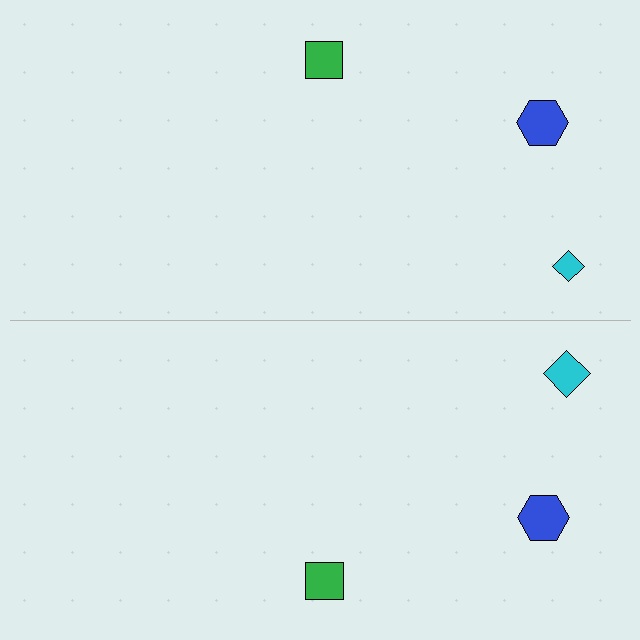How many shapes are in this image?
There are 6 shapes in this image.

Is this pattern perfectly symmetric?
No, the pattern is not perfectly symmetric. The cyan diamond on the bottom side has a different size than its mirror counterpart.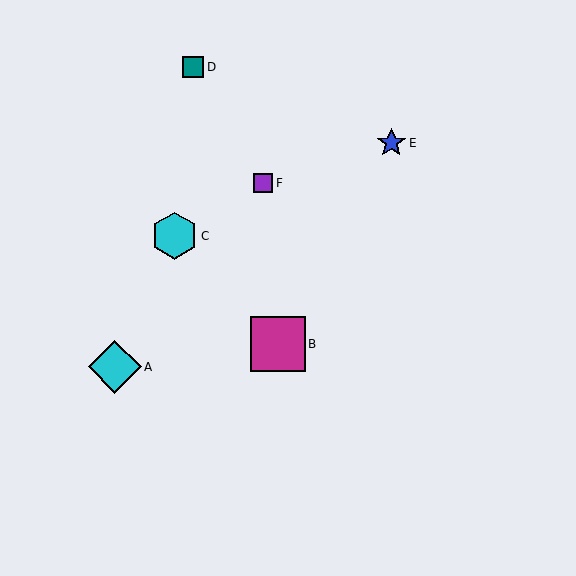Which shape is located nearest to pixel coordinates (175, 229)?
The cyan hexagon (labeled C) at (174, 236) is nearest to that location.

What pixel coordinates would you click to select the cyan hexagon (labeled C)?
Click at (174, 236) to select the cyan hexagon C.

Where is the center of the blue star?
The center of the blue star is at (391, 143).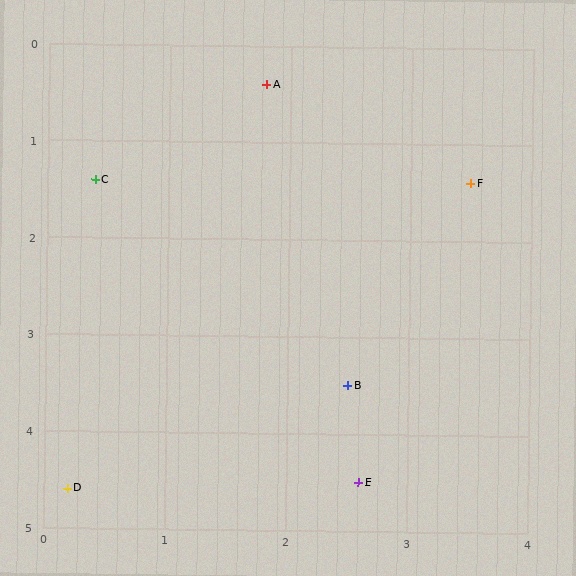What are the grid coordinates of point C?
Point C is at approximately (0.4, 1.4).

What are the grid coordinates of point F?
Point F is at approximately (3.5, 1.4).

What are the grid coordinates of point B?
Point B is at approximately (2.5, 3.5).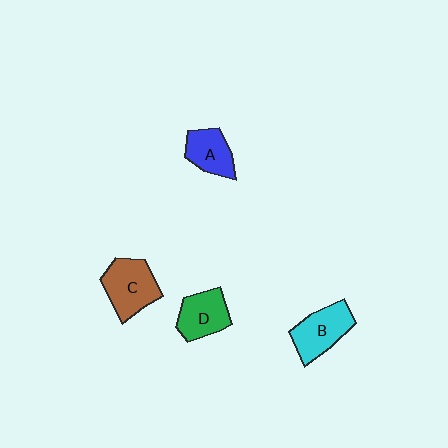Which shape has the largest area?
Shape C (brown).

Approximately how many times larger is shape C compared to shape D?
Approximately 1.2 times.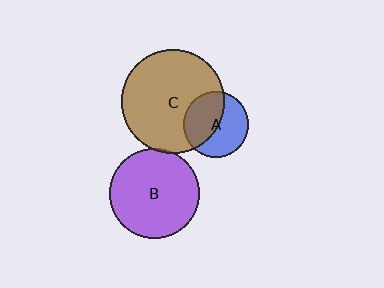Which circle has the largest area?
Circle C (brown).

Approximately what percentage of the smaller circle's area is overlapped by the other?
Approximately 5%.